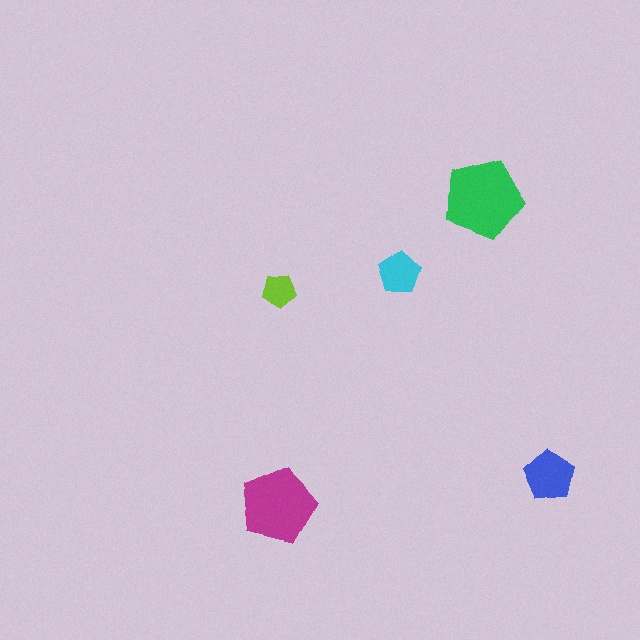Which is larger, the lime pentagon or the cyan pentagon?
The cyan one.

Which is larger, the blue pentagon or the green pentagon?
The green one.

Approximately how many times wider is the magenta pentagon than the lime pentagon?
About 2.5 times wider.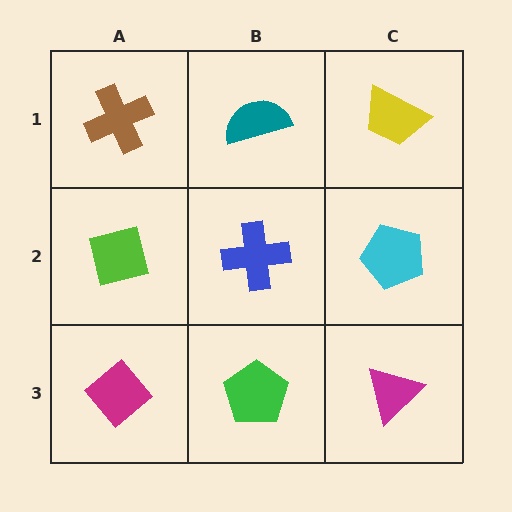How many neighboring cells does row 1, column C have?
2.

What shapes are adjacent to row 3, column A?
A lime square (row 2, column A), a green pentagon (row 3, column B).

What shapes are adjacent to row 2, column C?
A yellow trapezoid (row 1, column C), a magenta triangle (row 3, column C), a blue cross (row 2, column B).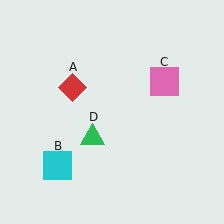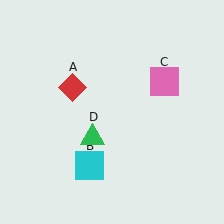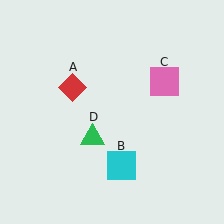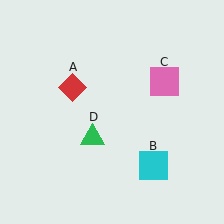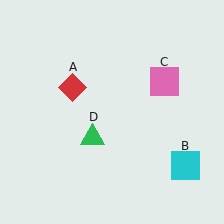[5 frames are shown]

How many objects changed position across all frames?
1 object changed position: cyan square (object B).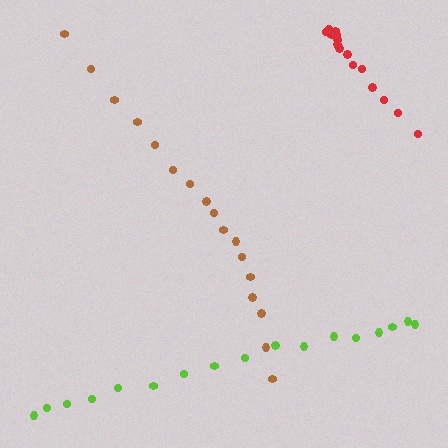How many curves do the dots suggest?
There are 3 distinct paths.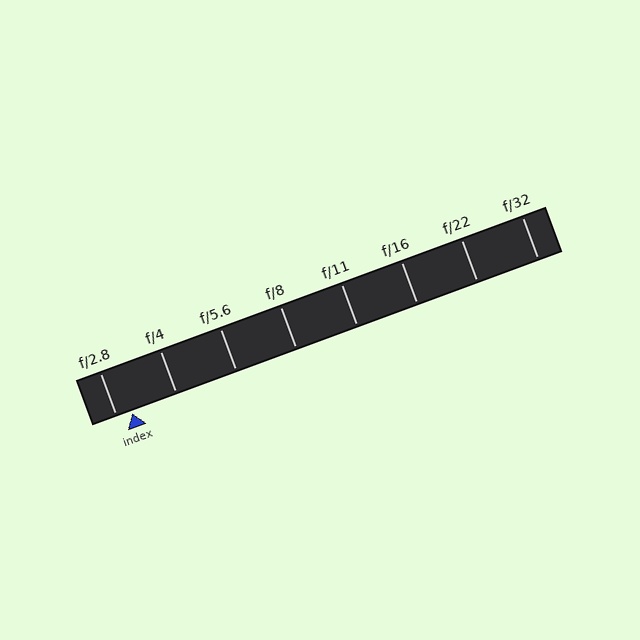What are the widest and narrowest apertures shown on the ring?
The widest aperture shown is f/2.8 and the narrowest is f/32.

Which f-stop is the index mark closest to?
The index mark is closest to f/2.8.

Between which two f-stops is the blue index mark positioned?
The index mark is between f/2.8 and f/4.